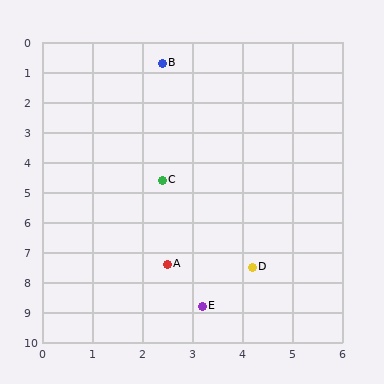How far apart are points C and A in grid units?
Points C and A are about 2.8 grid units apart.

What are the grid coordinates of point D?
Point D is at approximately (4.2, 7.5).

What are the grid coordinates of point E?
Point E is at approximately (3.2, 8.8).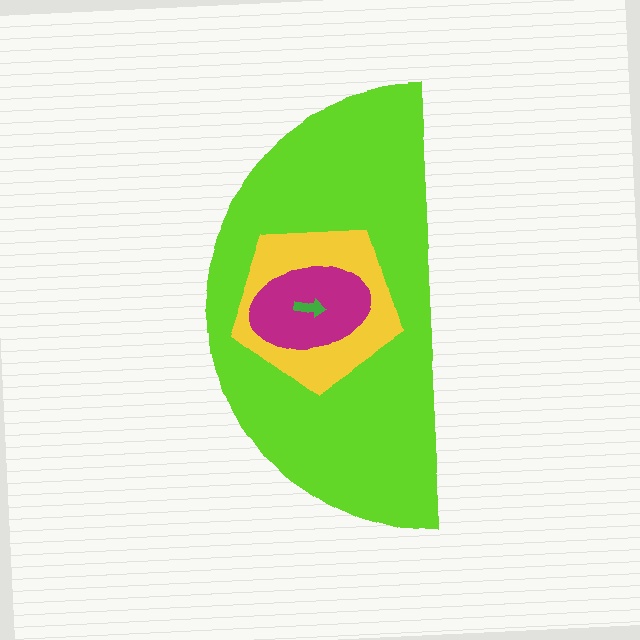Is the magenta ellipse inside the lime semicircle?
Yes.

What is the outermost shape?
The lime semicircle.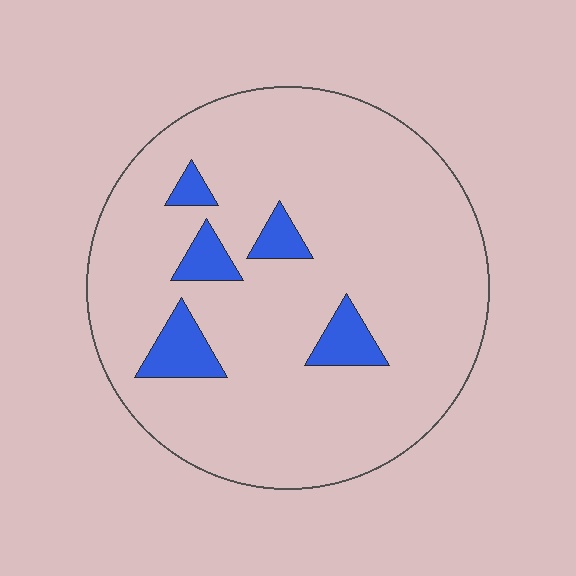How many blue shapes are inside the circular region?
5.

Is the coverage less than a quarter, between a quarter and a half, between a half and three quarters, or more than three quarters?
Less than a quarter.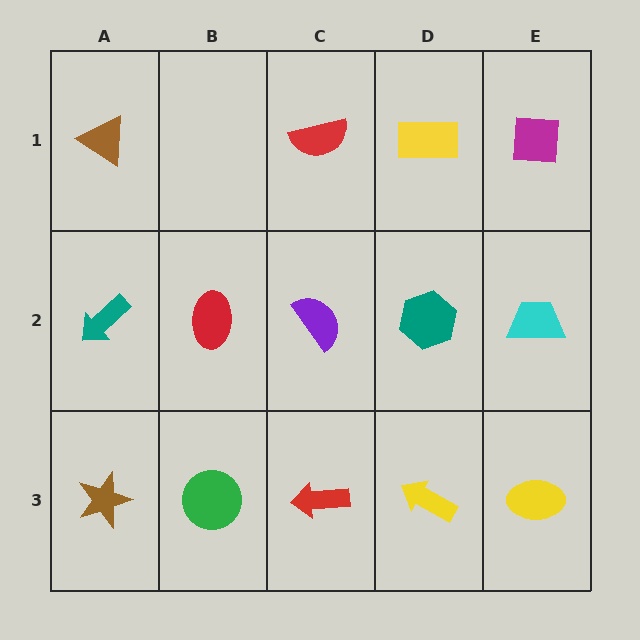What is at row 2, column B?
A red ellipse.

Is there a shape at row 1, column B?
No, that cell is empty.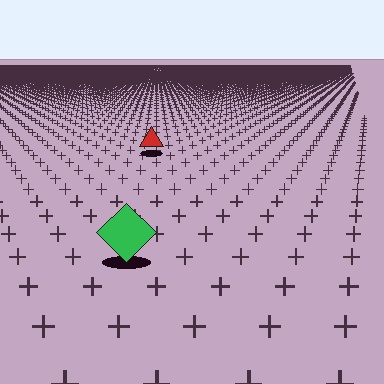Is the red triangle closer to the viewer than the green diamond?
No. The green diamond is closer — you can tell from the texture gradient: the ground texture is coarser near it.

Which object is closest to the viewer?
The green diamond is closest. The texture marks near it are larger and more spread out.